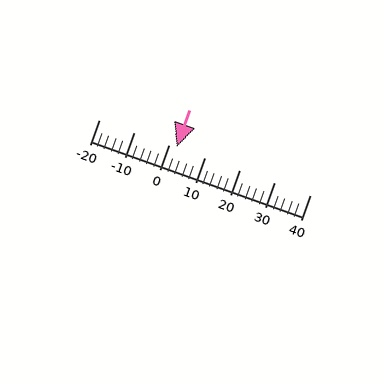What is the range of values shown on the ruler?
The ruler shows values from -20 to 40.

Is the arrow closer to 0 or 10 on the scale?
The arrow is closer to 0.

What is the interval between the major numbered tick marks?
The major tick marks are spaced 10 units apart.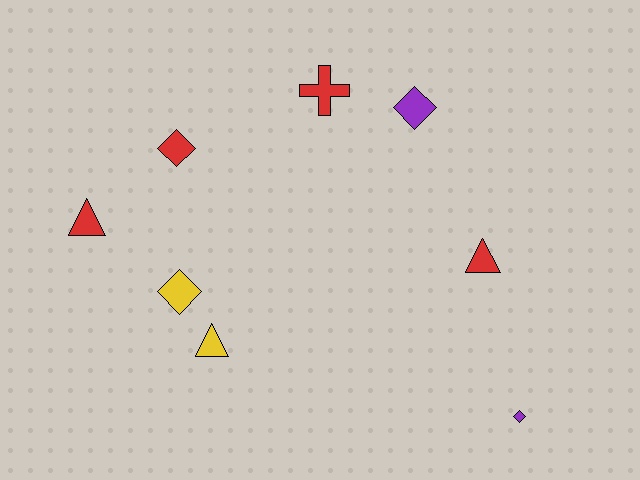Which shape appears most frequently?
Diamond, with 4 objects.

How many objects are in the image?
There are 8 objects.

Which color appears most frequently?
Red, with 4 objects.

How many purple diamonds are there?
There are 2 purple diamonds.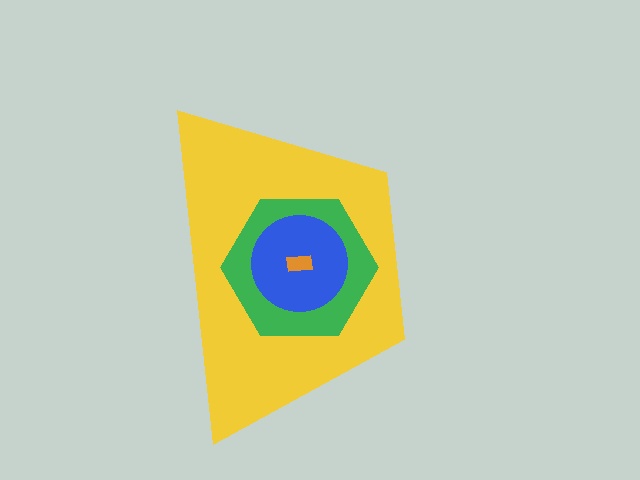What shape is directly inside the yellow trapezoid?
The green hexagon.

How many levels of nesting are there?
4.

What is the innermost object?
The orange rectangle.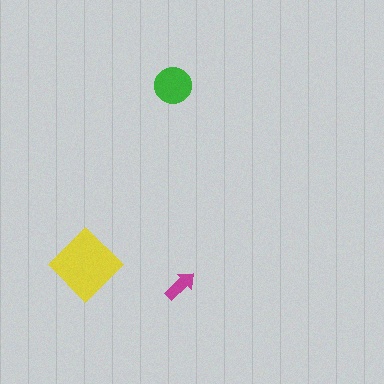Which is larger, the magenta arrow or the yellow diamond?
The yellow diamond.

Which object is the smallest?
The magenta arrow.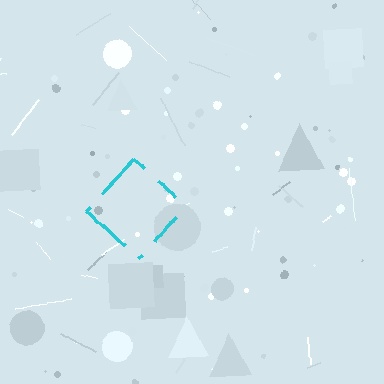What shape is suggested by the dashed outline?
The dashed outline suggests a diamond.